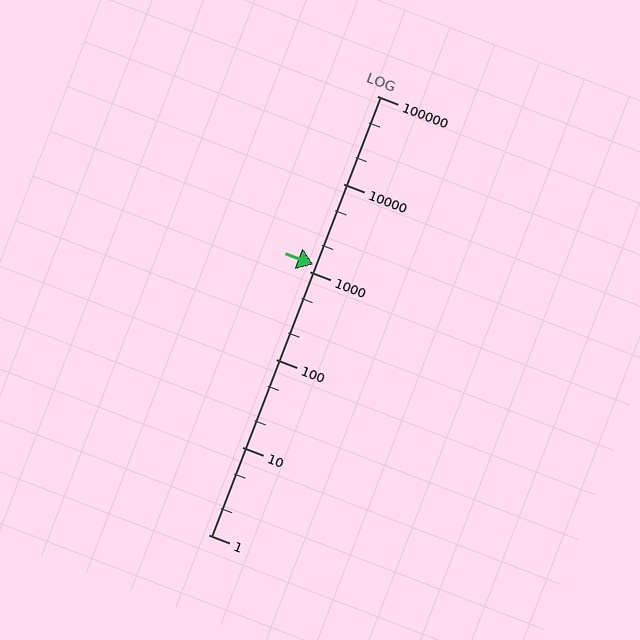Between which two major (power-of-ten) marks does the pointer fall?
The pointer is between 1000 and 10000.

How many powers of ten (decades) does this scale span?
The scale spans 5 decades, from 1 to 100000.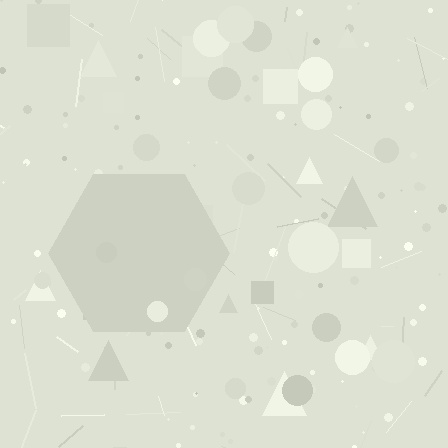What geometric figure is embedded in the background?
A hexagon is embedded in the background.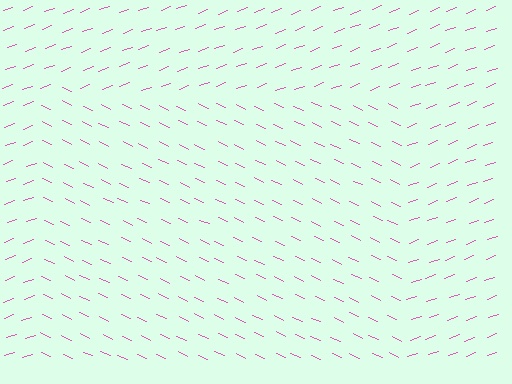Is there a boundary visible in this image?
Yes, there is a texture boundary formed by a change in line orientation.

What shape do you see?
I see a rectangle.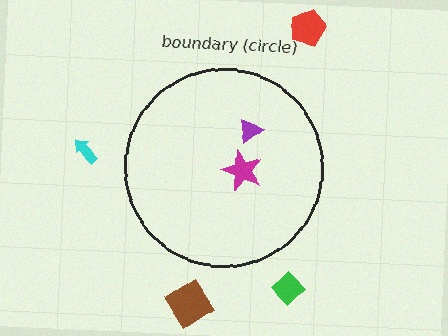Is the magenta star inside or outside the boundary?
Inside.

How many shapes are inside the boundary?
2 inside, 4 outside.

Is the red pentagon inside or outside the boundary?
Outside.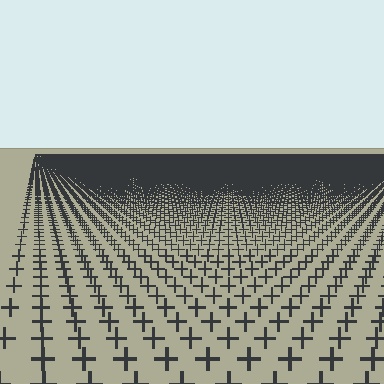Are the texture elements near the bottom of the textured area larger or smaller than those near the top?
Larger. Near the bottom, elements are closer to the viewer and appear at a bigger on-screen size.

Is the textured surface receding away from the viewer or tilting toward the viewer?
The surface is receding away from the viewer. Texture elements get smaller and denser toward the top.